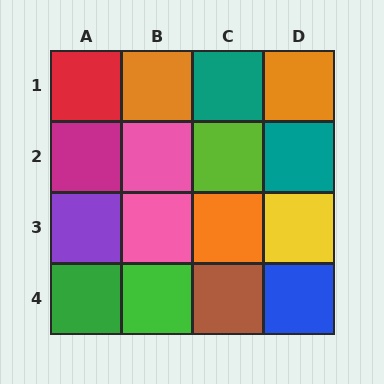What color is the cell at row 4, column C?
Brown.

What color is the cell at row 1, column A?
Red.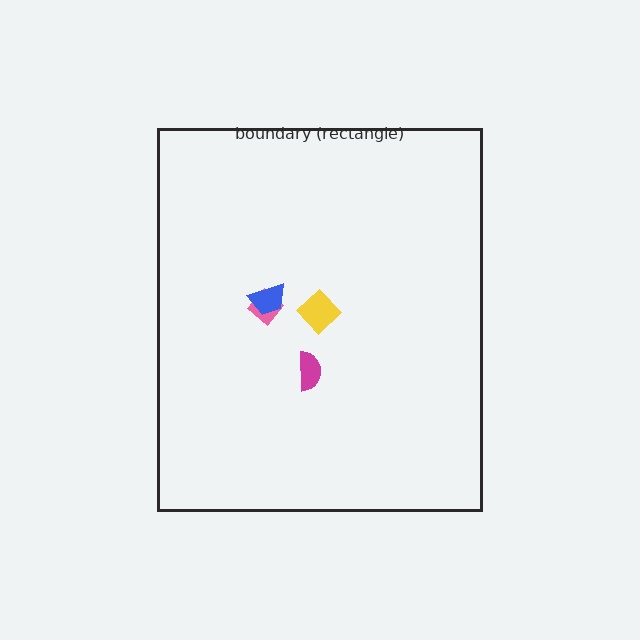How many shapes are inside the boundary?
4 inside, 0 outside.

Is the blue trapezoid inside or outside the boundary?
Inside.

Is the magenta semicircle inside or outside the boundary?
Inside.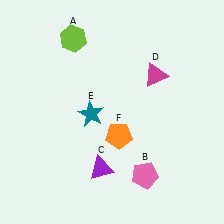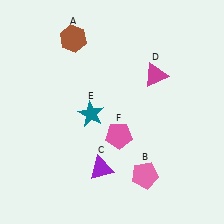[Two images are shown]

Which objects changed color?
A changed from lime to brown. F changed from orange to pink.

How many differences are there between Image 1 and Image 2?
There are 2 differences between the two images.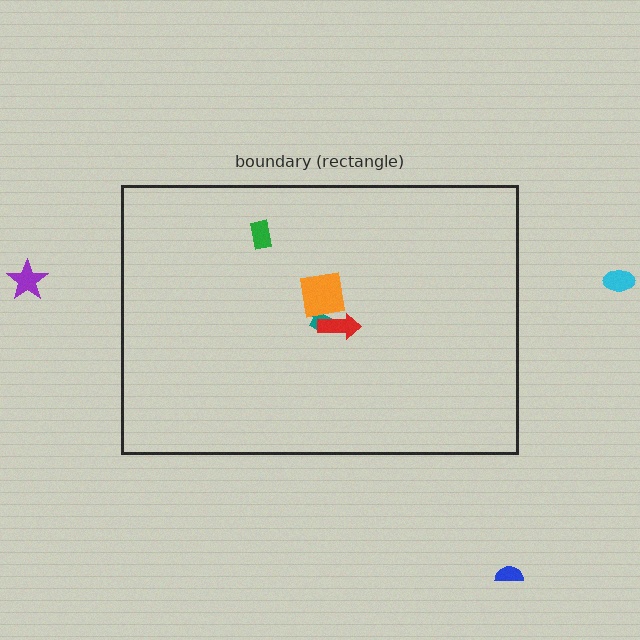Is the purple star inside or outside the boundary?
Outside.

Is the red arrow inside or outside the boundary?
Inside.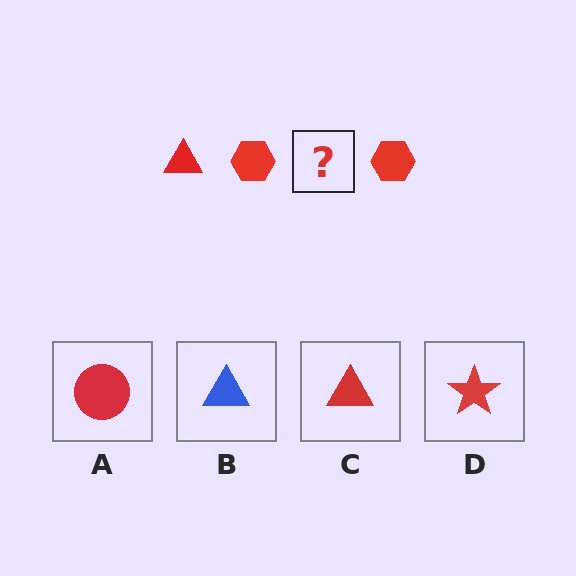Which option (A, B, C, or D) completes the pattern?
C.